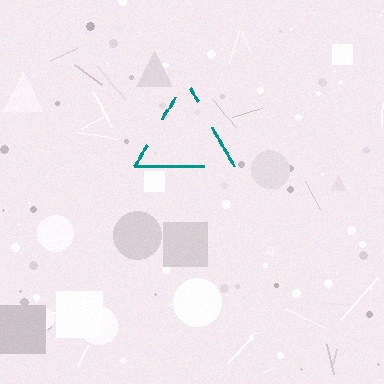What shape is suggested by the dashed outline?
The dashed outline suggests a triangle.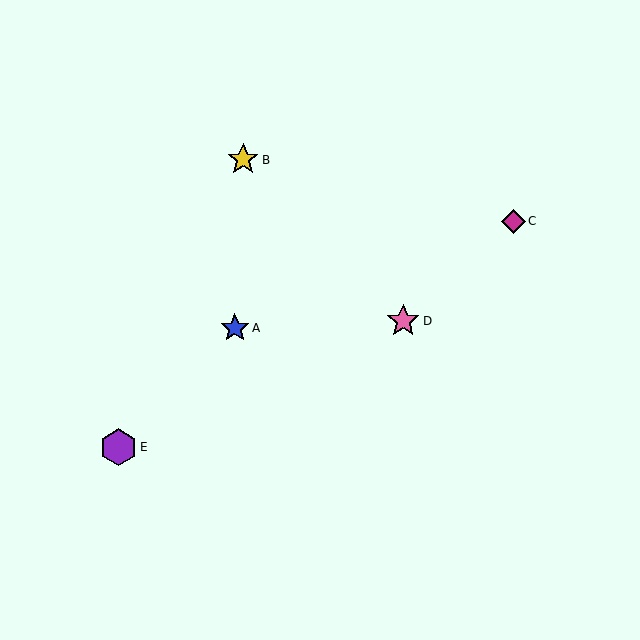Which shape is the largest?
The purple hexagon (labeled E) is the largest.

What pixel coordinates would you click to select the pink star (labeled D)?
Click at (403, 321) to select the pink star D.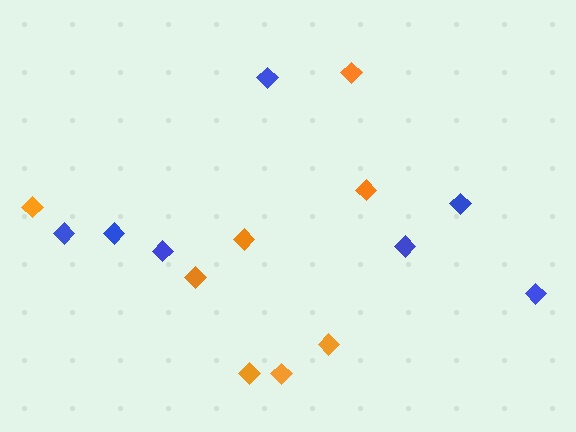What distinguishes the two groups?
There are 2 groups: one group of blue diamonds (7) and one group of orange diamonds (8).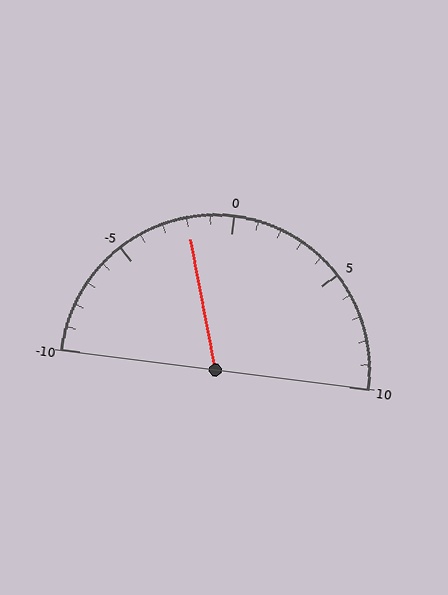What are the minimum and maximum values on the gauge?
The gauge ranges from -10 to 10.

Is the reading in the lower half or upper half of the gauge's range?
The reading is in the lower half of the range (-10 to 10).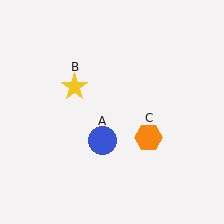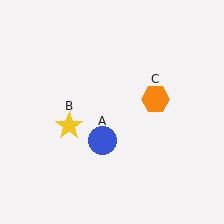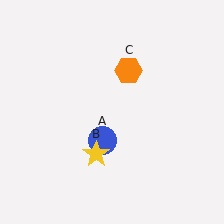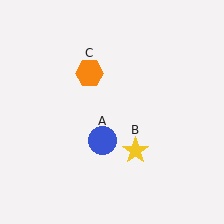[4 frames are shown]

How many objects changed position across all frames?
2 objects changed position: yellow star (object B), orange hexagon (object C).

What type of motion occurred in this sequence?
The yellow star (object B), orange hexagon (object C) rotated counterclockwise around the center of the scene.